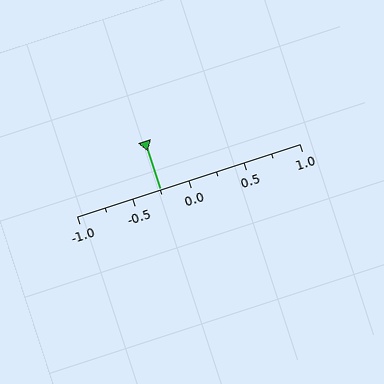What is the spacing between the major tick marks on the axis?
The major ticks are spaced 0.5 apart.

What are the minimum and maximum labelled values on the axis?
The axis runs from -1.0 to 1.0.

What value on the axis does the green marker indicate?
The marker indicates approximately -0.25.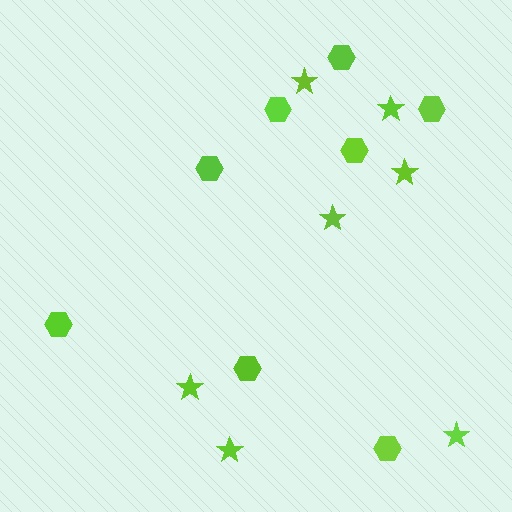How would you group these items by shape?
There are 2 groups: one group of stars (7) and one group of hexagons (8).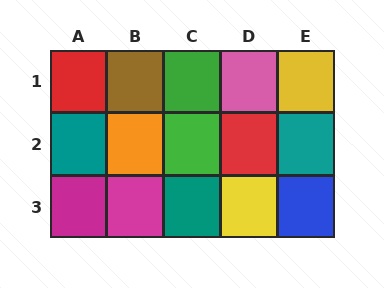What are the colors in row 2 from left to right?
Teal, orange, green, red, teal.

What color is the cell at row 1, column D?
Pink.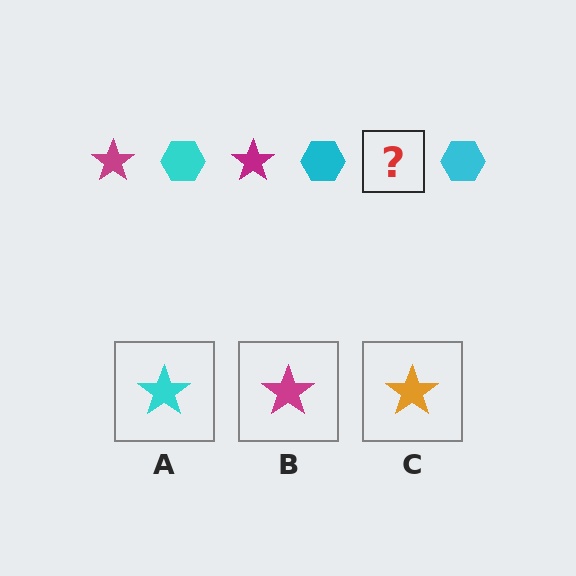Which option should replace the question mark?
Option B.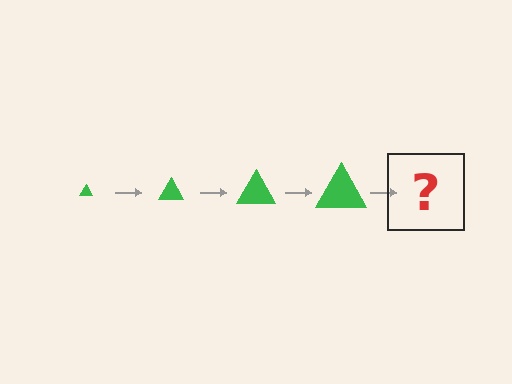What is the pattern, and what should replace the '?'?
The pattern is that the triangle gets progressively larger each step. The '?' should be a green triangle, larger than the previous one.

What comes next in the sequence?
The next element should be a green triangle, larger than the previous one.